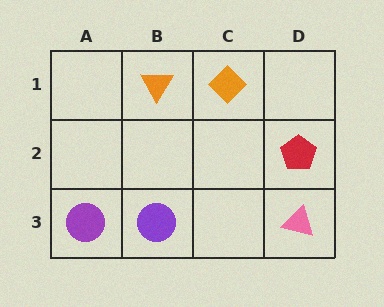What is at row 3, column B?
A purple circle.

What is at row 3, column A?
A purple circle.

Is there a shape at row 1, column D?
No, that cell is empty.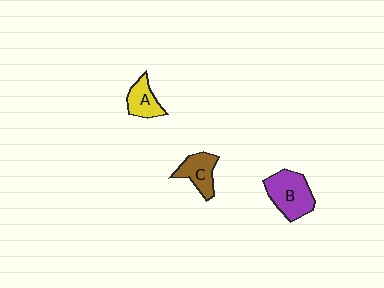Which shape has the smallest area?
Shape A (yellow).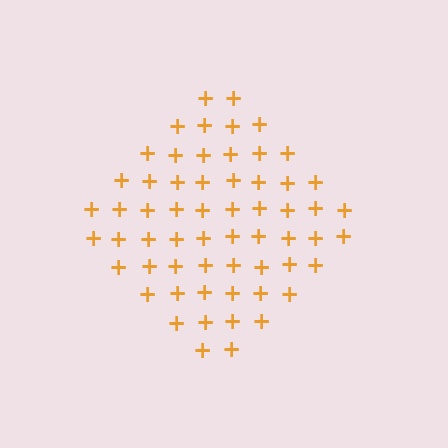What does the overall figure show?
The overall figure shows a diamond.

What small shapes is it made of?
It is made of small plus signs.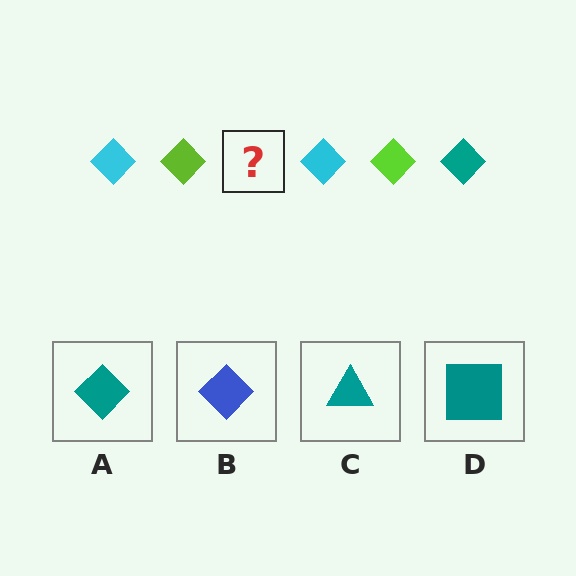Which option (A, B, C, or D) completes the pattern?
A.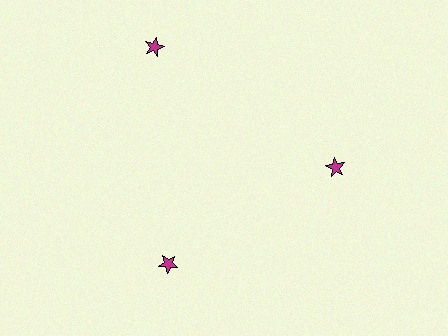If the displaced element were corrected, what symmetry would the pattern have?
It would have 3-fold rotational symmetry — the pattern would map onto itself every 120 degrees.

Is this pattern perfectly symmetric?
No. The 3 magenta stars are arranged in a ring, but one element near the 11 o'clock position is pushed outward from the center, breaking the 3-fold rotational symmetry.